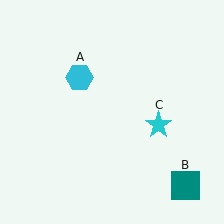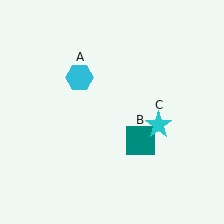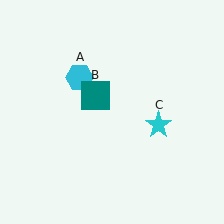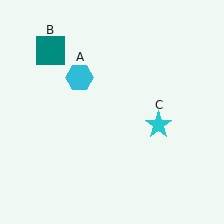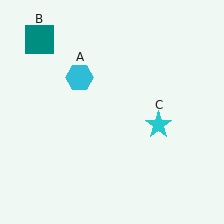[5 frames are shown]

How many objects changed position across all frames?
1 object changed position: teal square (object B).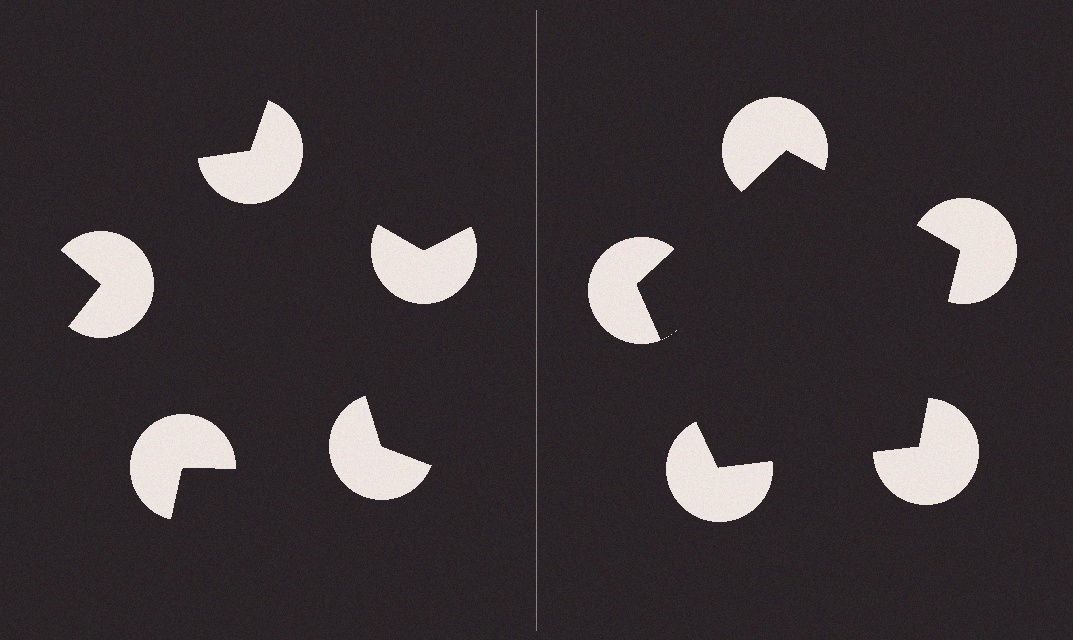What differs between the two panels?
The pac-man discs are positioned identically on both sides; only the wedge orientations differ. On the right they align to a pentagon; on the left they are misaligned.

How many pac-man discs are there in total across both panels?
10 — 5 on each side.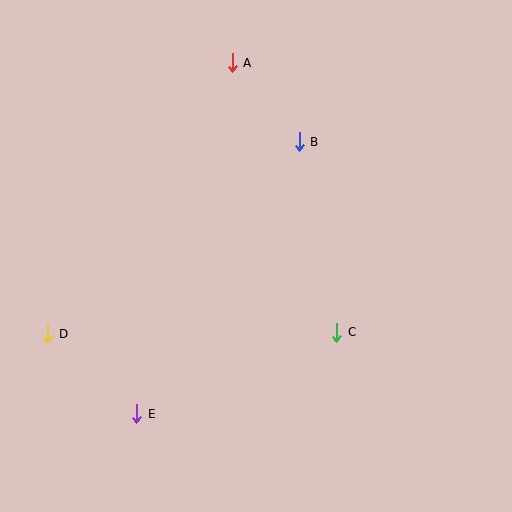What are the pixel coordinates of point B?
Point B is at (299, 142).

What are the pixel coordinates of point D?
Point D is at (48, 334).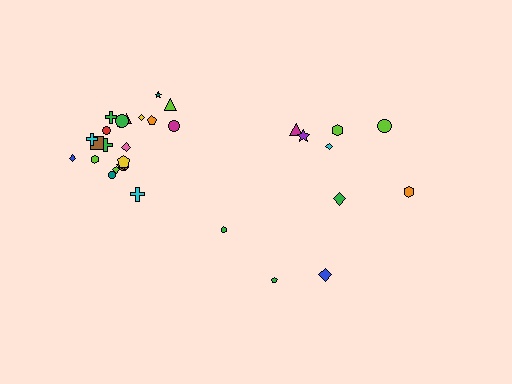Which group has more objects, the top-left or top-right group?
The top-left group.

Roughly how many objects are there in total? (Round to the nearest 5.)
Roughly 30 objects in total.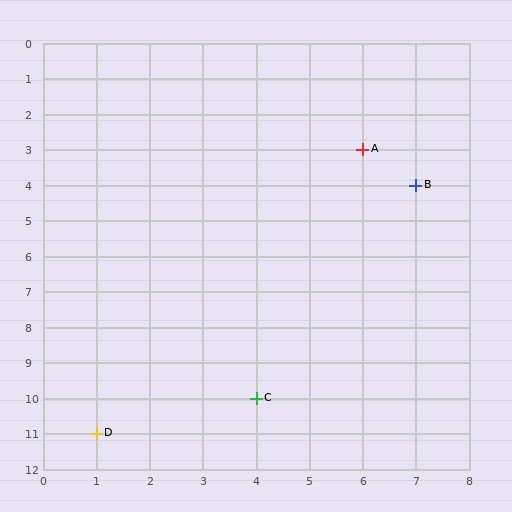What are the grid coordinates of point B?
Point B is at grid coordinates (7, 4).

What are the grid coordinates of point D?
Point D is at grid coordinates (1, 11).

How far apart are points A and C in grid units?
Points A and C are 2 columns and 7 rows apart (about 7.3 grid units diagonally).